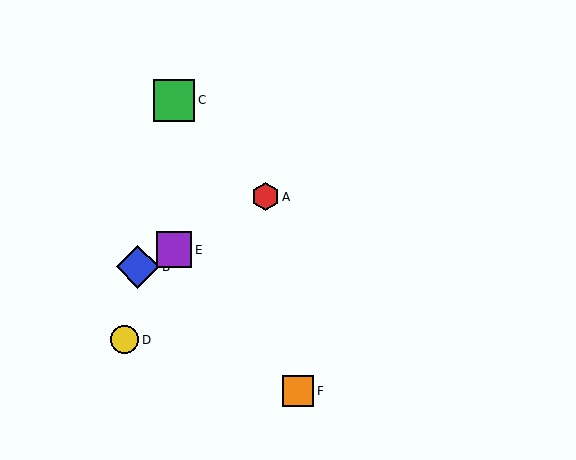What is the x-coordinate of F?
Object F is at x≈298.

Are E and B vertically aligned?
No, E is at x≈174 and B is at x≈138.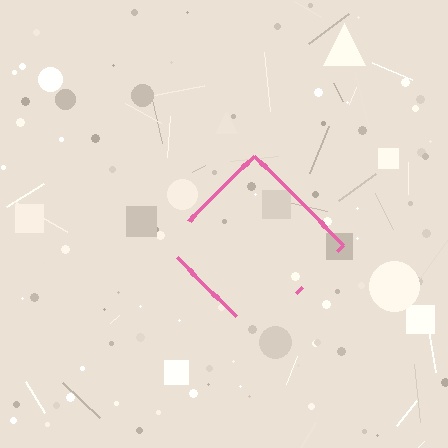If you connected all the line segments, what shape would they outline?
They would outline a diamond.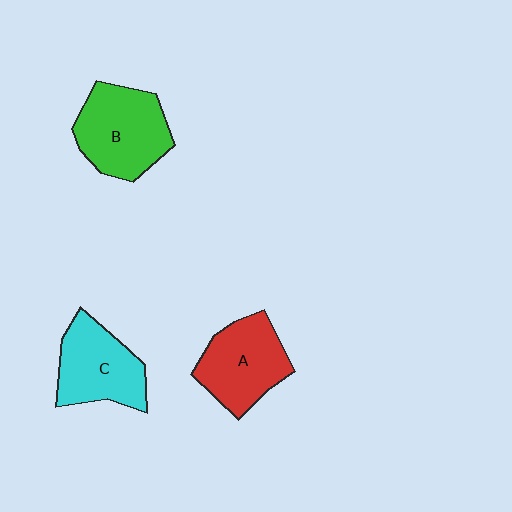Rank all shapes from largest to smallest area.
From largest to smallest: B (green), A (red), C (cyan).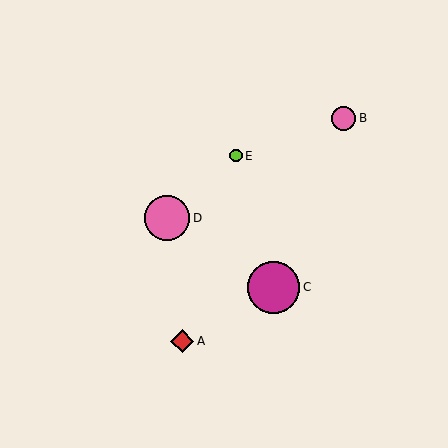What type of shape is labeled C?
Shape C is a magenta circle.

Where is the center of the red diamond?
The center of the red diamond is at (182, 341).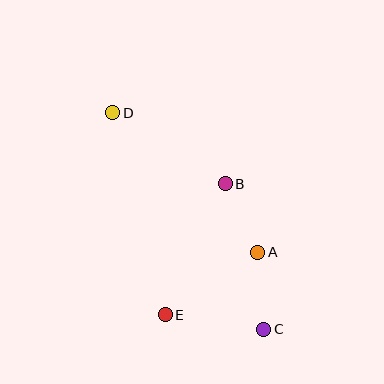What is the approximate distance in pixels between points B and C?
The distance between B and C is approximately 151 pixels.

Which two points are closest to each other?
Points A and B are closest to each other.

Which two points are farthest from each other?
Points C and D are farthest from each other.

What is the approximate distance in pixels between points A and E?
The distance between A and E is approximately 112 pixels.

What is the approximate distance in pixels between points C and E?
The distance between C and E is approximately 100 pixels.